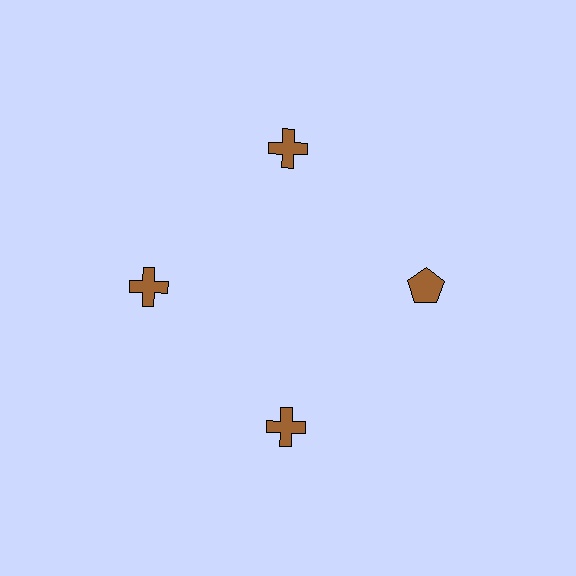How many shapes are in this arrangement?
There are 4 shapes arranged in a ring pattern.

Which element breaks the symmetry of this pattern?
The brown pentagon at roughly the 3 o'clock position breaks the symmetry. All other shapes are brown crosses.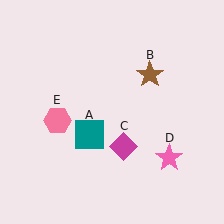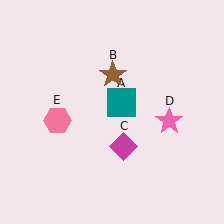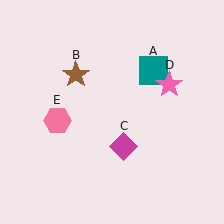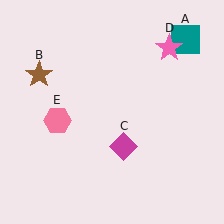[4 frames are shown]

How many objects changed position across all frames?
3 objects changed position: teal square (object A), brown star (object B), pink star (object D).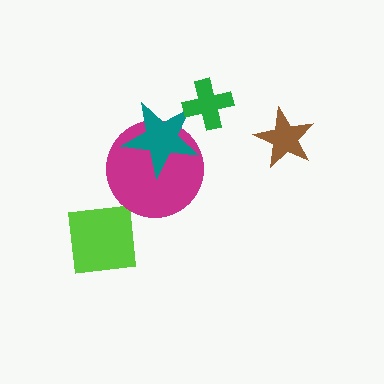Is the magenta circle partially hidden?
Yes, it is partially covered by another shape.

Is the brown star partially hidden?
No, no other shape covers it.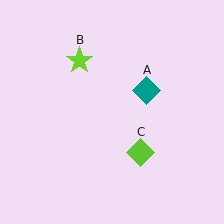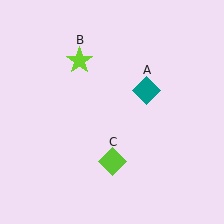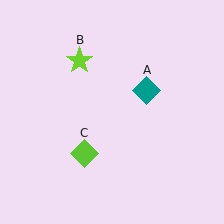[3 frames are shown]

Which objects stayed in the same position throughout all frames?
Teal diamond (object A) and lime star (object B) remained stationary.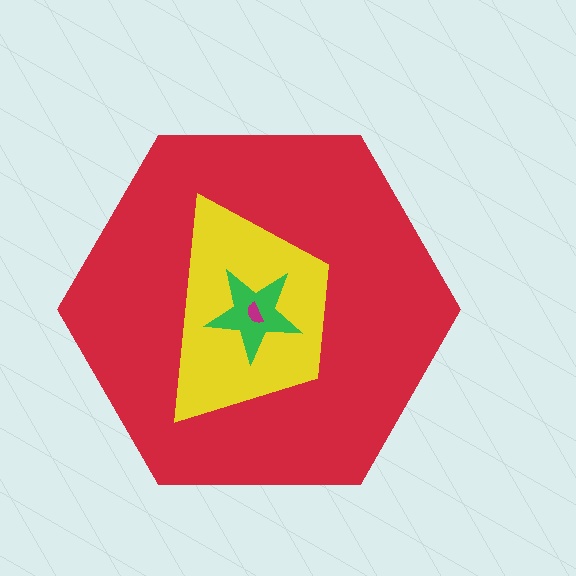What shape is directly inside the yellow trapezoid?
The green star.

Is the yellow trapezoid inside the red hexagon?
Yes.